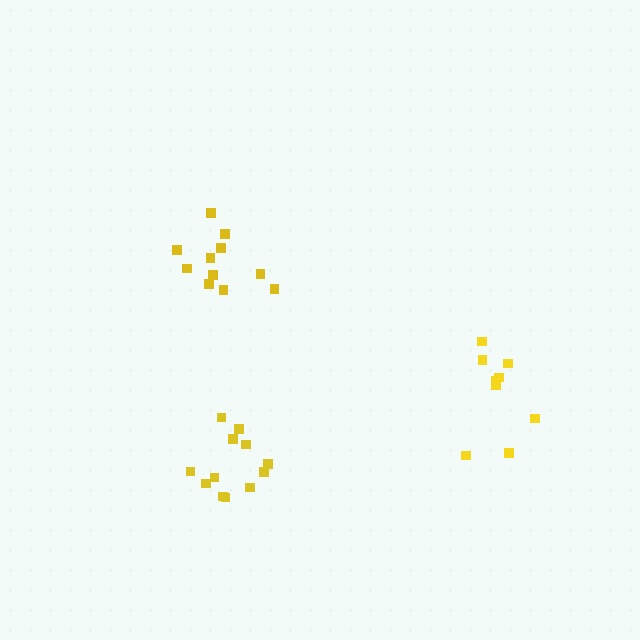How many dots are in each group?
Group 1: 11 dots, Group 2: 12 dots, Group 3: 9 dots (32 total).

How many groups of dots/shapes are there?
There are 3 groups.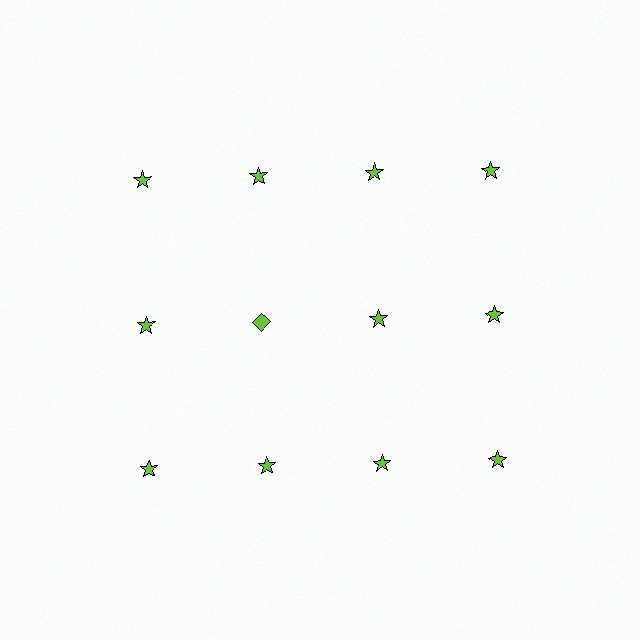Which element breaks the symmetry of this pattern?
The lime diamond in the second row, second from left column breaks the symmetry. All other shapes are lime stars.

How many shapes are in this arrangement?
There are 12 shapes arranged in a grid pattern.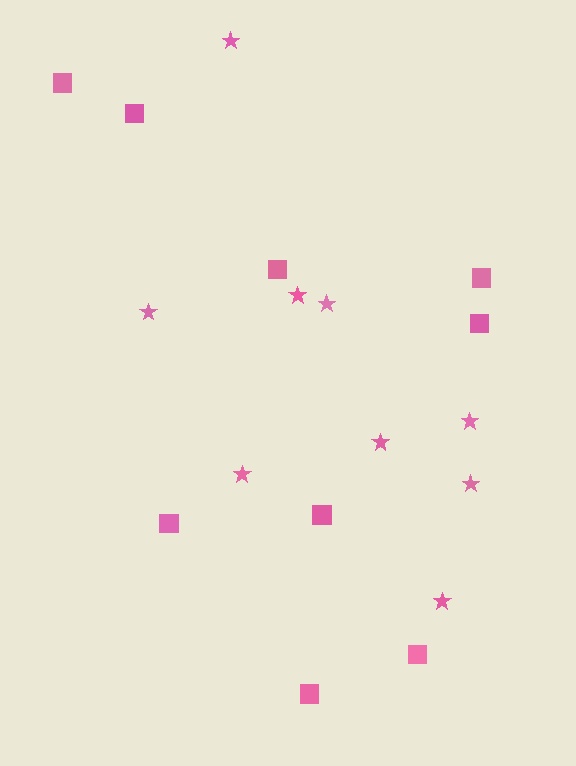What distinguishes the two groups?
There are 2 groups: one group of squares (9) and one group of stars (9).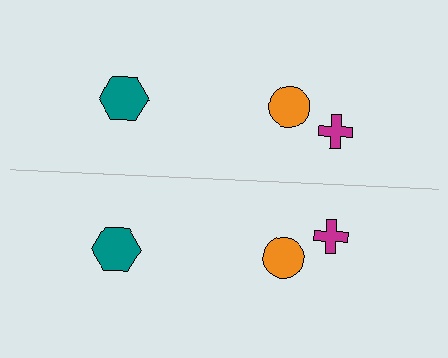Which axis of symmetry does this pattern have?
The pattern has a horizontal axis of symmetry running through the center of the image.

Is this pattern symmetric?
Yes, this pattern has bilateral (reflection) symmetry.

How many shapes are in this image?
There are 6 shapes in this image.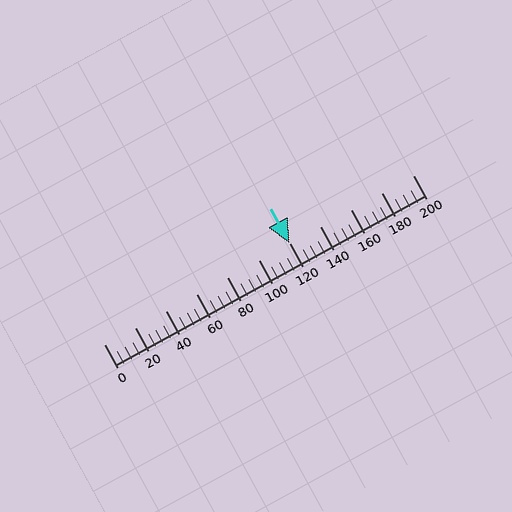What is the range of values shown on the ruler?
The ruler shows values from 0 to 200.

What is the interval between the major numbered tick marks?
The major tick marks are spaced 20 units apart.